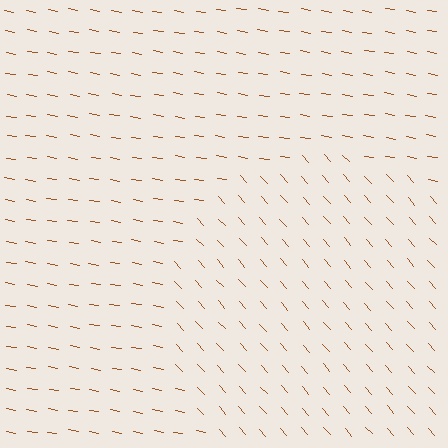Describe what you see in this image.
The image is filled with small brown line segments. A circle region in the image has lines oriented differently from the surrounding lines, creating a visible texture boundary.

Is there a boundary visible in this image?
Yes, there is a texture boundary formed by a change in line orientation.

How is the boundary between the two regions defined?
The boundary is defined purely by a change in line orientation (approximately 39 degrees difference). All lines are the same color and thickness.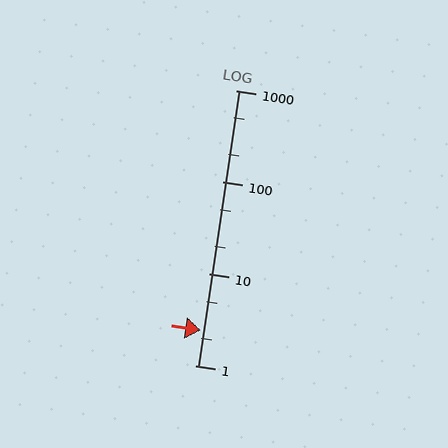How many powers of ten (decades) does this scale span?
The scale spans 3 decades, from 1 to 1000.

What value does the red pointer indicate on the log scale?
The pointer indicates approximately 2.4.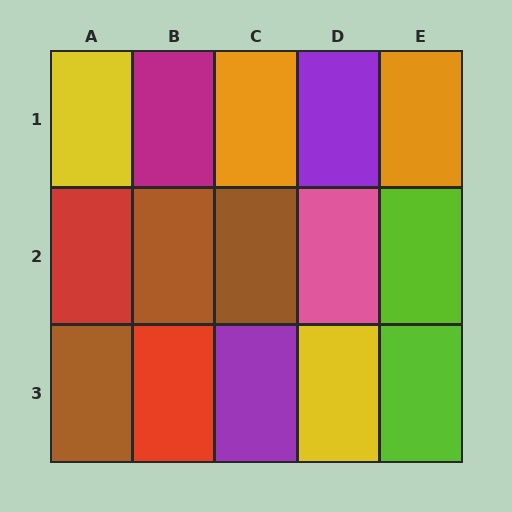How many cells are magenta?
1 cell is magenta.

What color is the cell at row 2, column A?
Red.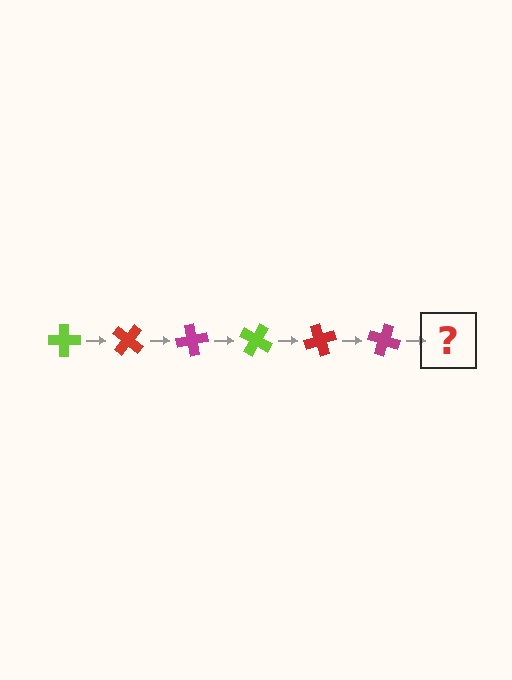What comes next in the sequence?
The next element should be a lime cross, rotated 240 degrees from the start.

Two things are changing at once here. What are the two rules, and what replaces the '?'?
The two rules are that it rotates 40 degrees each step and the color cycles through lime, red, and magenta. The '?' should be a lime cross, rotated 240 degrees from the start.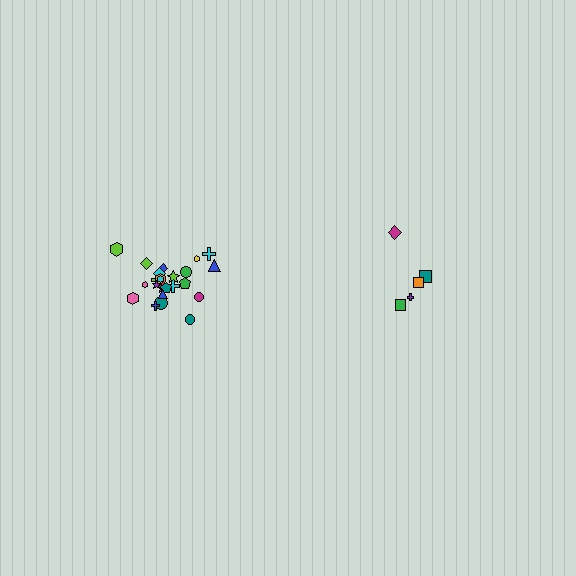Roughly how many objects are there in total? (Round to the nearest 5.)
Roughly 30 objects in total.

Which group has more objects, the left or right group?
The left group.